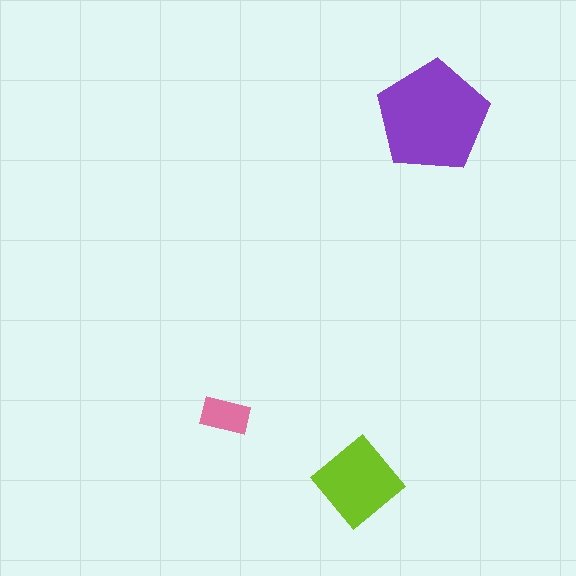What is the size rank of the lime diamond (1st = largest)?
2nd.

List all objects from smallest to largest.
The pink rectangle, the lime diamond, the purple pentagon.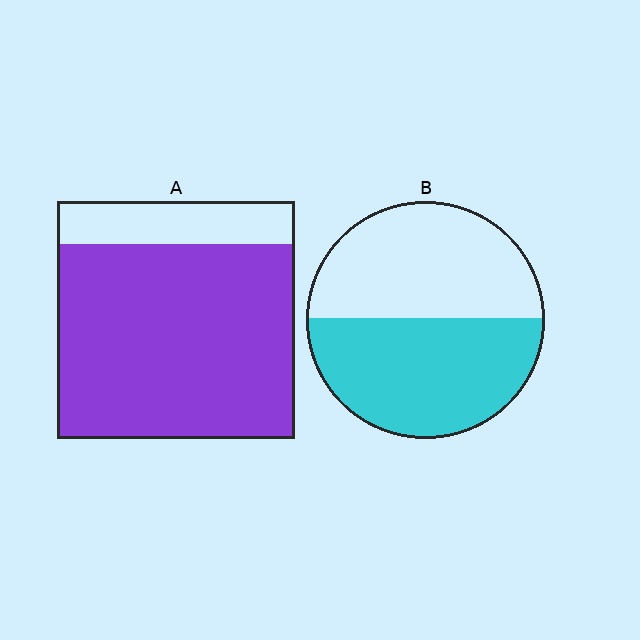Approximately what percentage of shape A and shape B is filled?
A is approximately 80% and B is approximately 50%.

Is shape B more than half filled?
Roughly half.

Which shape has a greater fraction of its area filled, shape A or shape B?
Shape A.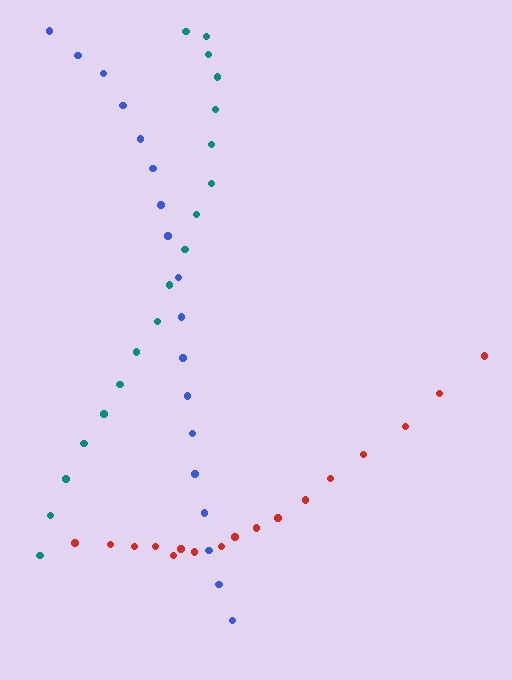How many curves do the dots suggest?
There are 3 distinct paths.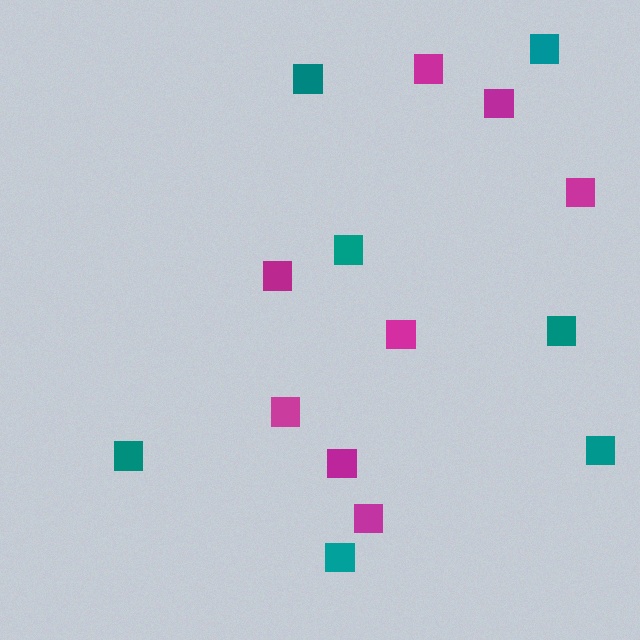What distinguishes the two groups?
There are 2 groups: one group of magenta squares (8) and one group of teal squares (7).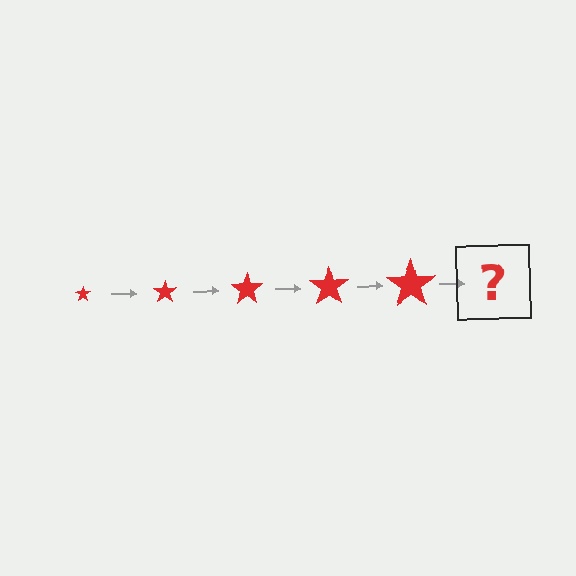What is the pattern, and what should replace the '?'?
The pattern is that the star gets progressively larger each step. The '?' should be a red star, larger than the previous one.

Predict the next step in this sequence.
The next step is a red star, larger than the previous one.